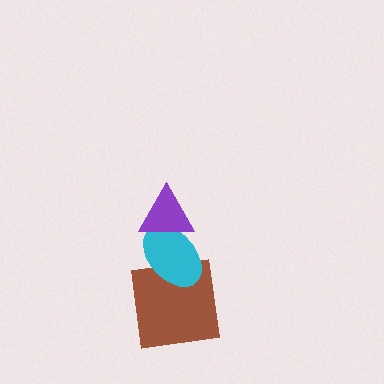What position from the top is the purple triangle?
The purple triangle is 1st from the top.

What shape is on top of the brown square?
The cyan ellipse is on top of the brown square.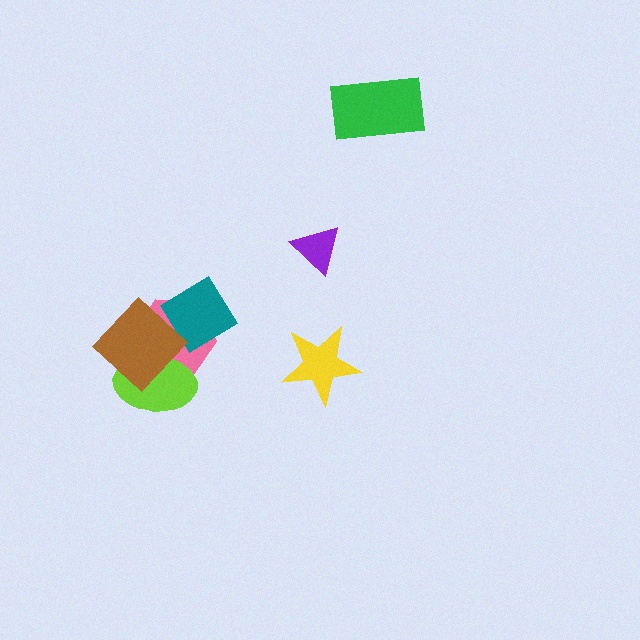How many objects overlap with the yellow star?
0 objects overlap with the yellow star.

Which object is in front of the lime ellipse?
The brown diamond is in front of the lime ellipse.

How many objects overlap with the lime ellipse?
2 objects overlap with the lime ellipse.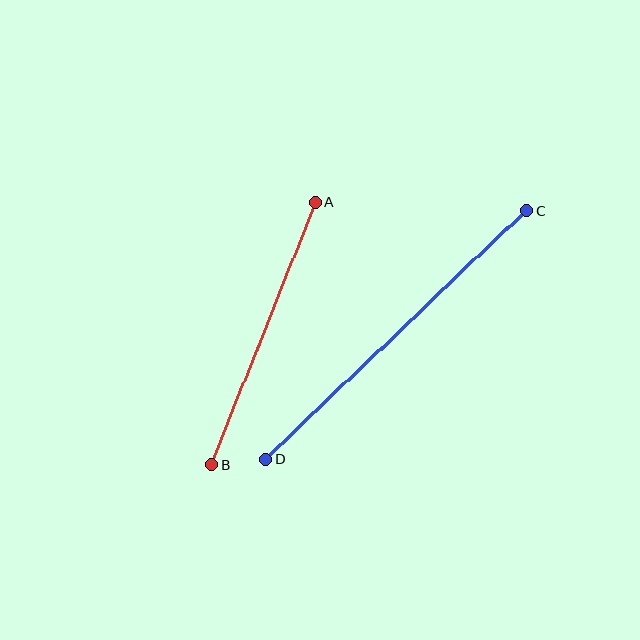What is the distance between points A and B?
The distance is approximately 283 pixels.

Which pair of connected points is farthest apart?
Points C and D are farthest apart.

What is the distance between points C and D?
The distance is approximately 360 pixels.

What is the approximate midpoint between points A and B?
The midpoint is at approximately (263, 334) pixels.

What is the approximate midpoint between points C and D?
The midpoint is at approximately (396, 335) pixels.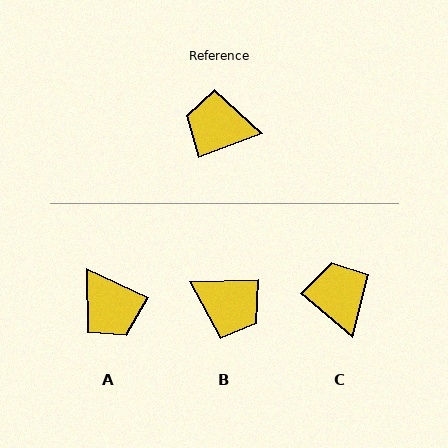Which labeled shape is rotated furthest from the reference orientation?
B, about 161 degrees away.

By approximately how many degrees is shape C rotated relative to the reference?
Approximately 61 degrees clockwise.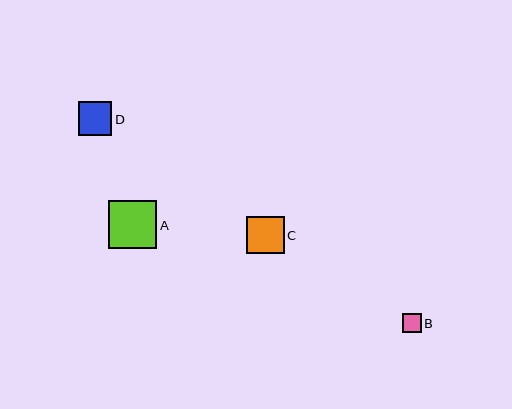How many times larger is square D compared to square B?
Square D is approximately 1.8 times the size of square B.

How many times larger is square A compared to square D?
Square A is approximately 1.4 times the size of square D.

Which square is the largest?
Square A is the largest with a size of approximately 48 pixels.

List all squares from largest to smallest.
From largest to smallest: A, C, D, B.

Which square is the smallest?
Square B is the smallest with a size of approximately 18 pixels.